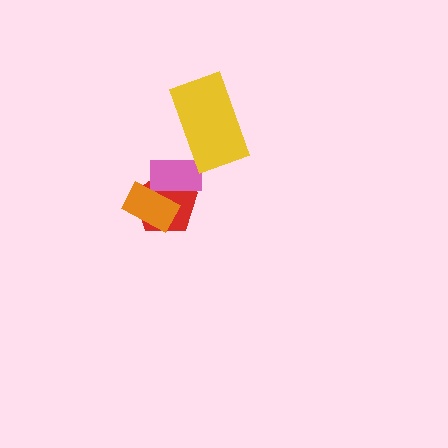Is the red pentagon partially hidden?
Yes, it is partially covered by another shape.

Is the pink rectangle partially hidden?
Yes, it is partially covered by another shape.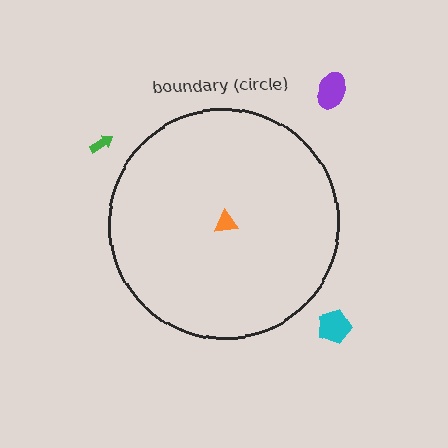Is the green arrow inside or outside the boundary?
Outside.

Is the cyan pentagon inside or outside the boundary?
Outside.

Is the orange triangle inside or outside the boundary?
Inside.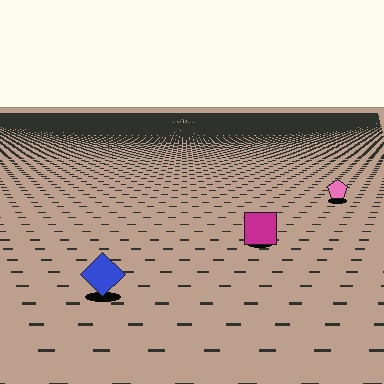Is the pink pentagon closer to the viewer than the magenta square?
No. The magenta square is closer — you can tell from the texture gradient: the ground texture is coarser near it.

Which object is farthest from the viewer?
The pink pentagon is farthest from the viewer. It appears smaller and the ground texture around it is denser.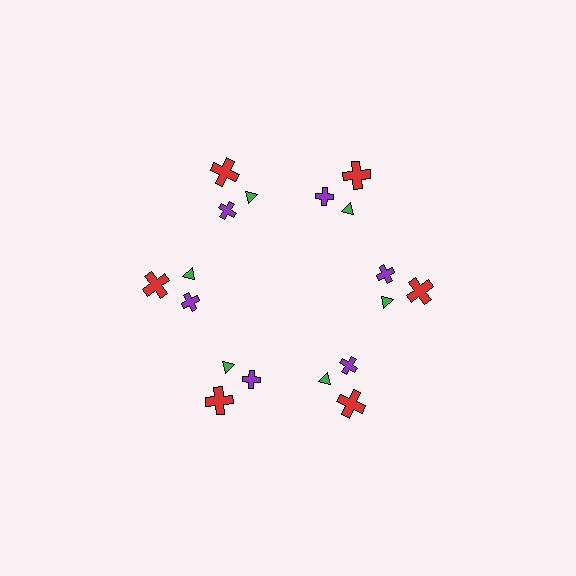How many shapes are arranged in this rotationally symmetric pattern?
There are 18 shapes, arranged in 6 groups of 3.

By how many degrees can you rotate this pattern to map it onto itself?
The pattern maps onto itself every 60 degrees of rotation.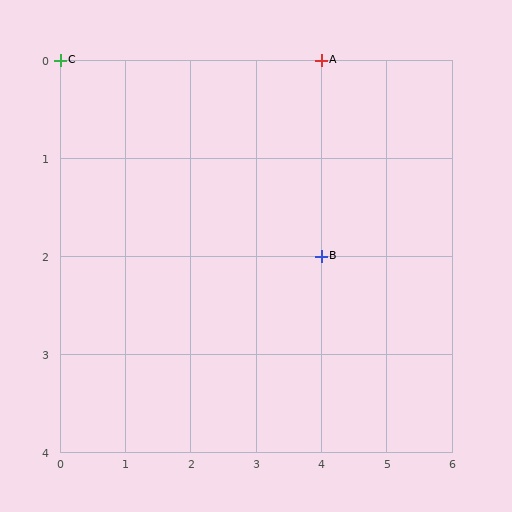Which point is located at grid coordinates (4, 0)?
Point A is at (4, 0).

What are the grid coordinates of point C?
Point C is at grid coordinates (0, 0).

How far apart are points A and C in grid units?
Points A and C are 4 columns apart.